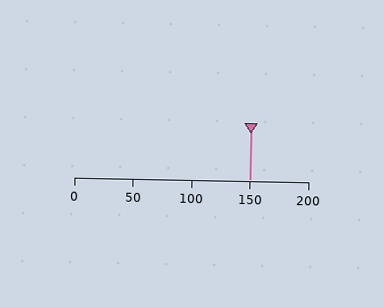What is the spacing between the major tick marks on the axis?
The major ticks are spaced 50 apart.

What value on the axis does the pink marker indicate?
The marker indicates approximately 150.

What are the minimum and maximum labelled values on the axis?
The axis runs from 0 to 200.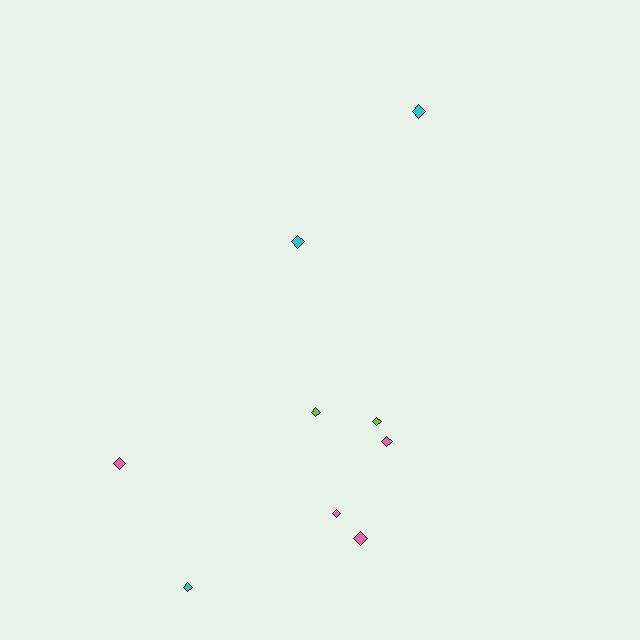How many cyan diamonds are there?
There are 3 cyan diamonds.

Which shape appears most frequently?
Diamond, with 9 objects.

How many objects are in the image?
There are 9 objects.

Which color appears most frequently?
Pink, with 4 objects.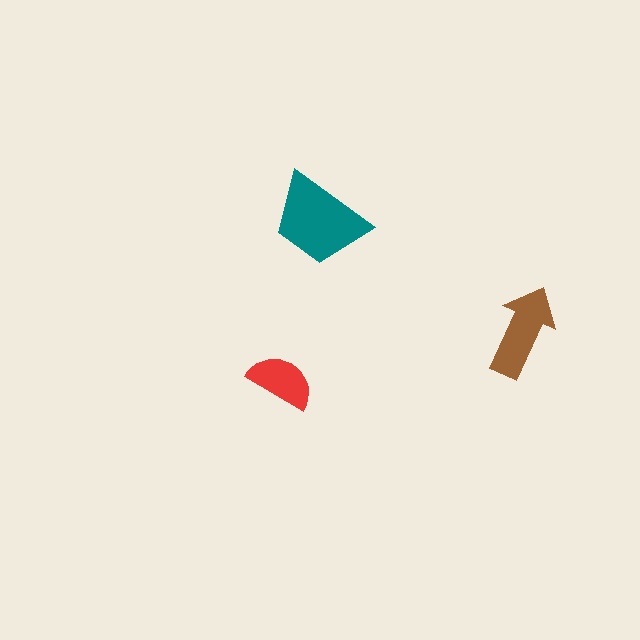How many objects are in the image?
There are 3 objects in the image.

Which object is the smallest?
The red semicircle.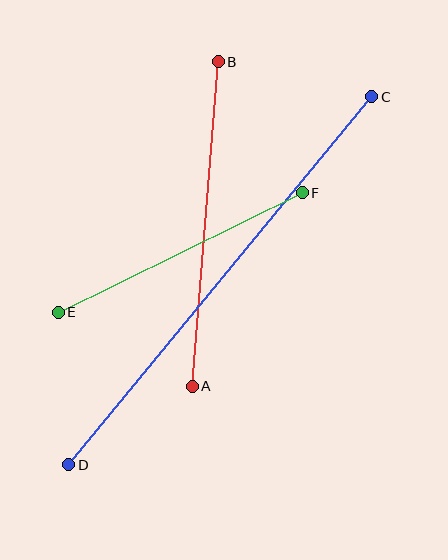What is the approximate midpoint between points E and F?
The midpoint is at approximately (180, 253) pixels.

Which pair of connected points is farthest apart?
Points C and D are farthest apart.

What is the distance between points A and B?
The distance is approximately 326 pixels.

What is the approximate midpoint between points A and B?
The midpoint is at approximately (205, 224) pixels.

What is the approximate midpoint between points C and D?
The midpoint is at approximately (220, 281) pixels.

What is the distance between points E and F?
The distance is approximately 272 pixels.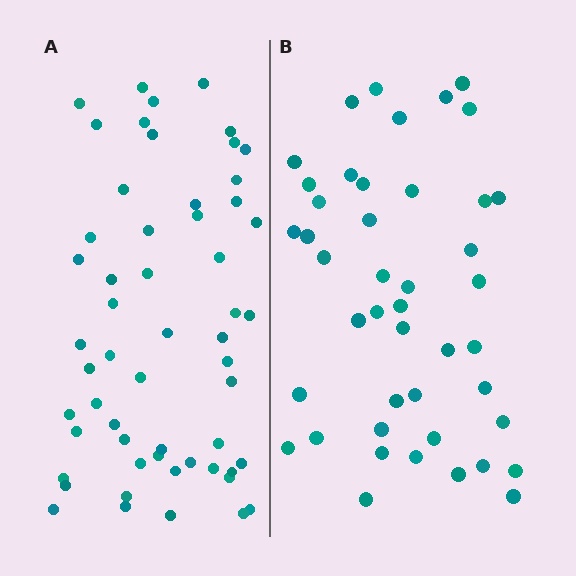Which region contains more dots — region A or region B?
Region A (the left region) has more dots.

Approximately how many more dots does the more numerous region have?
Region A has roughly 12 or so more dots than region B.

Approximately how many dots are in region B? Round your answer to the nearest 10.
About 40 dots. (The exact count is 44, which rounds to 40.)